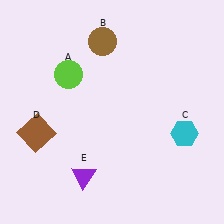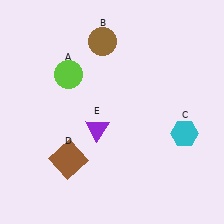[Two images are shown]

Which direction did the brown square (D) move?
The brown square (D) moved right.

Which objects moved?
The objects that moved are: the brown square (D), the purple triangle (E).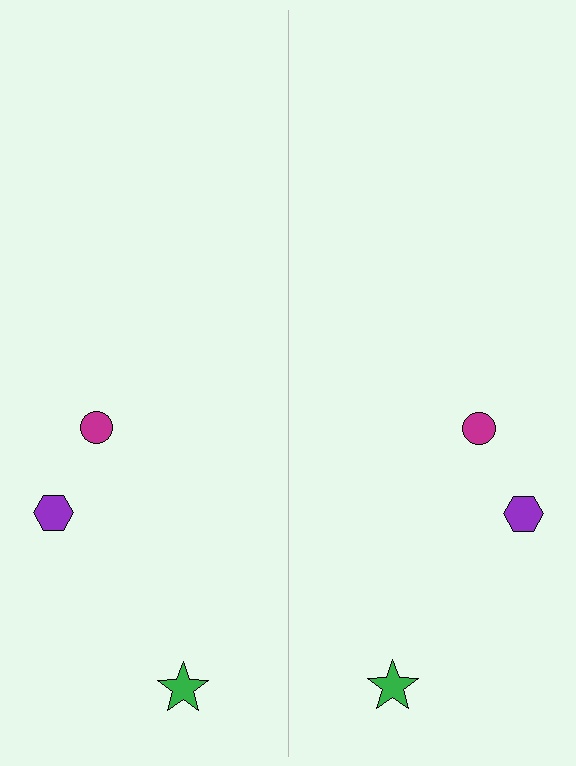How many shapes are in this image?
There are 6 shapes in this image.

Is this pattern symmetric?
Yes, this pattern has bilateral (reflection) symmetry.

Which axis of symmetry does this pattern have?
The pattern has a vertical axis of symmetry running through the center of the image.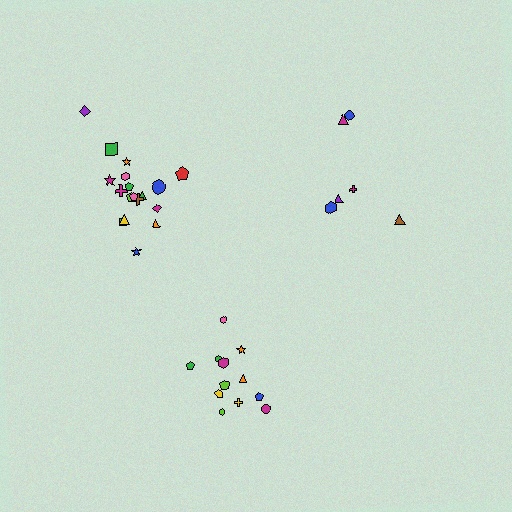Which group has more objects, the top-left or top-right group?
The top-left group.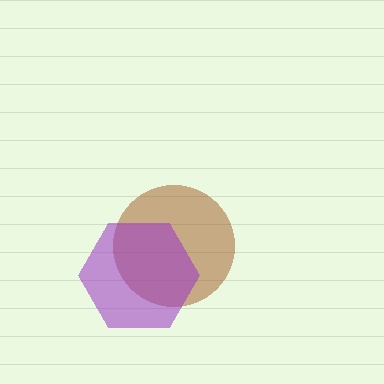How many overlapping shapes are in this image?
There are 2 overlapping shapes in the image.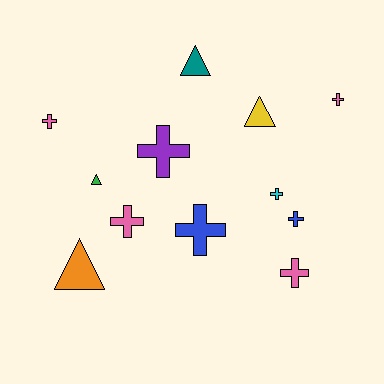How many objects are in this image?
There are 12 objects.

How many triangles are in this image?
There are 4 triangles.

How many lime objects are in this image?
There are no lime objects.